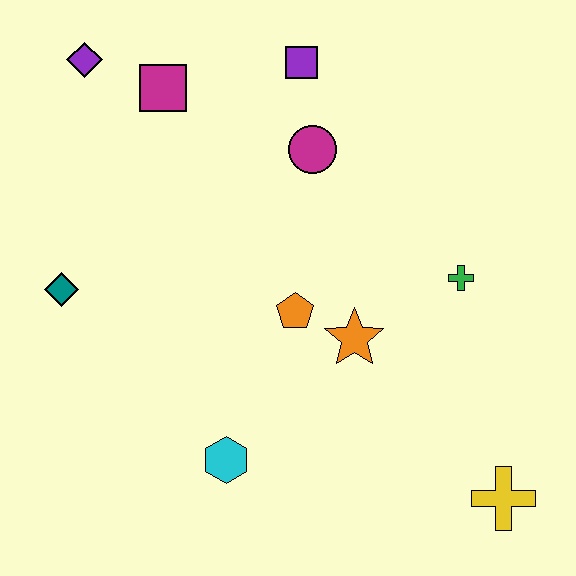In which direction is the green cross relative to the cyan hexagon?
The green cross is to the right of the cyan hexagon.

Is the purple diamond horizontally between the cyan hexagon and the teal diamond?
Yes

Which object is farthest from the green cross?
The purple diamond is farthest from the green cross.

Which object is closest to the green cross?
The orange star is closest to the green cross.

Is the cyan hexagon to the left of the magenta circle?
Yes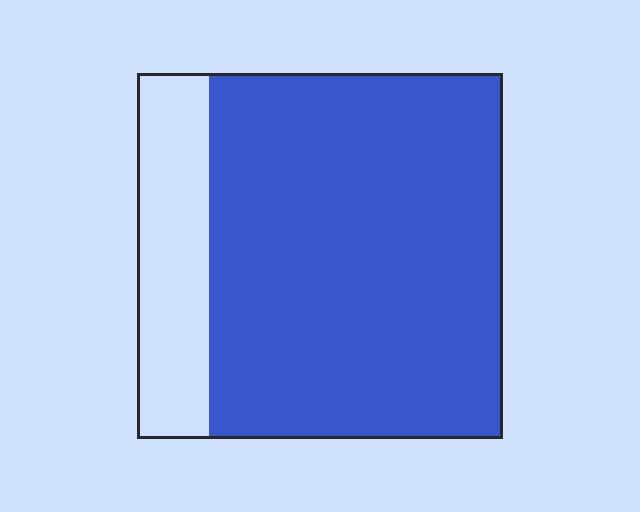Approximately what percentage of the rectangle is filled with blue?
Approximately 80%.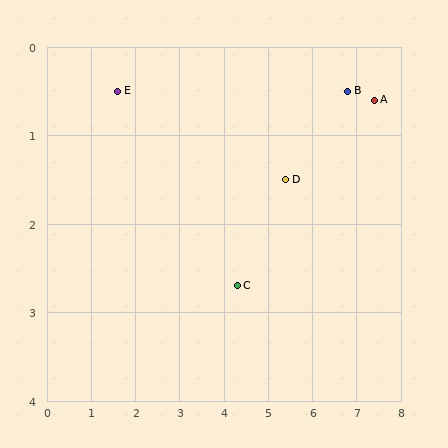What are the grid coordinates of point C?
Point C is at approximately (4.3, 2.7).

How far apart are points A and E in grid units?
Points A and E are about 5.8 grid units apart.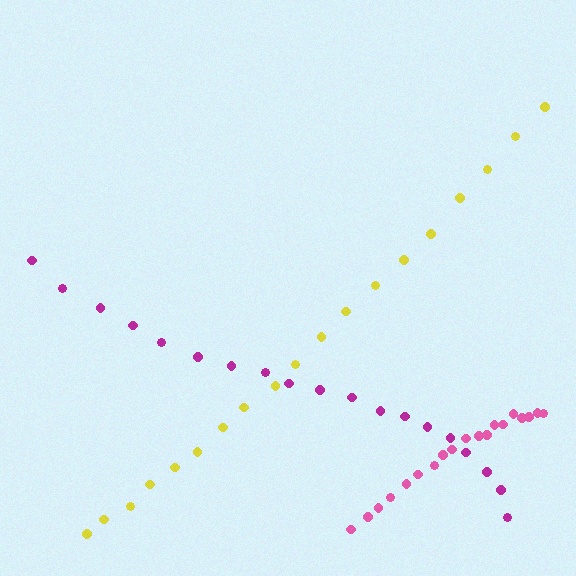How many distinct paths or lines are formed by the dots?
There are 3 distinct paths.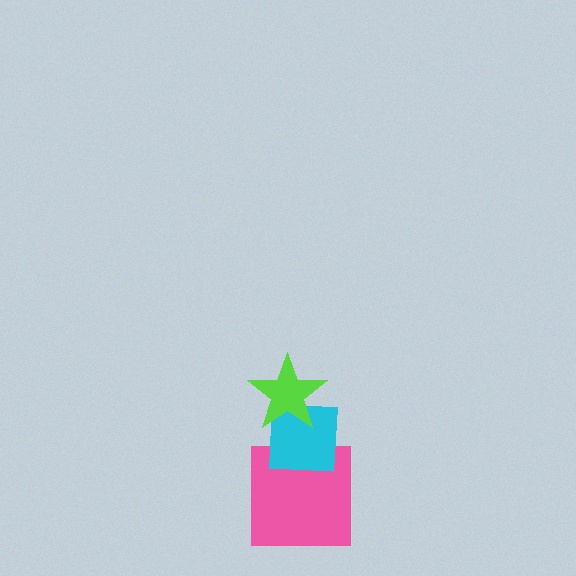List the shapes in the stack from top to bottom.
From top to bottom: the lime star, the cyan square, the pink square.